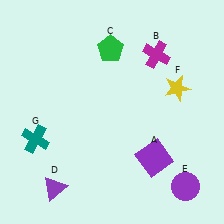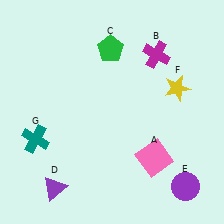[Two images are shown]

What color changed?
The square (A) changed from purple in Image 1 to pink in Image 2.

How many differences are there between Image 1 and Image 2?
There is 1 difference between the two images.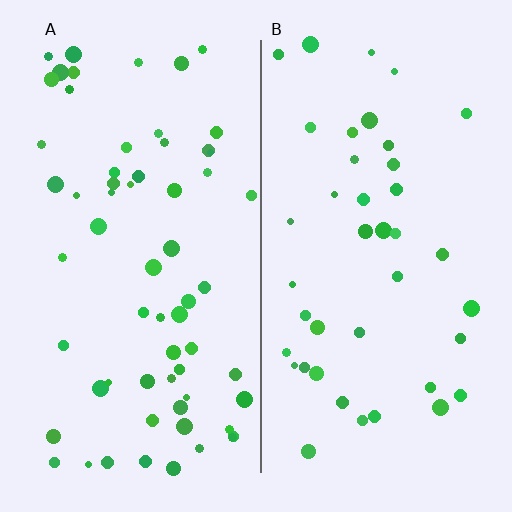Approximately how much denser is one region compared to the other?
Approximately 1.5× — region A over region B.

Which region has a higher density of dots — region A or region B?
A (the left).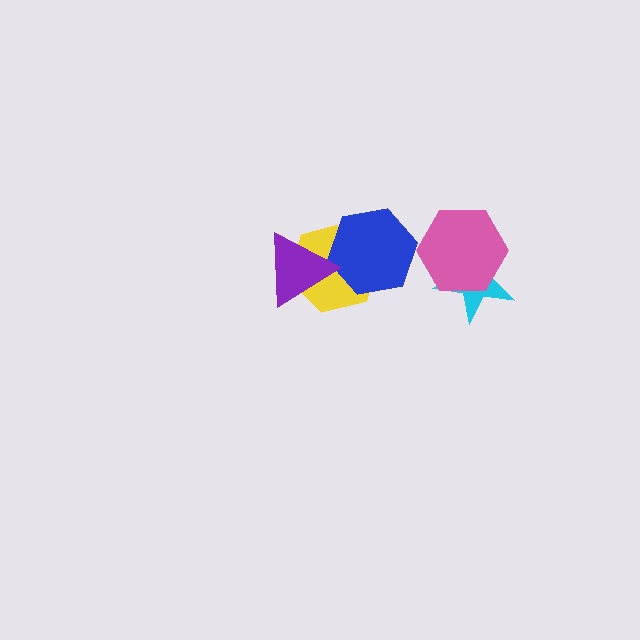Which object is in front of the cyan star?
The pink hexagon is in front of the cyan star.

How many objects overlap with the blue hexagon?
2 objects overlap with the blue hexagon.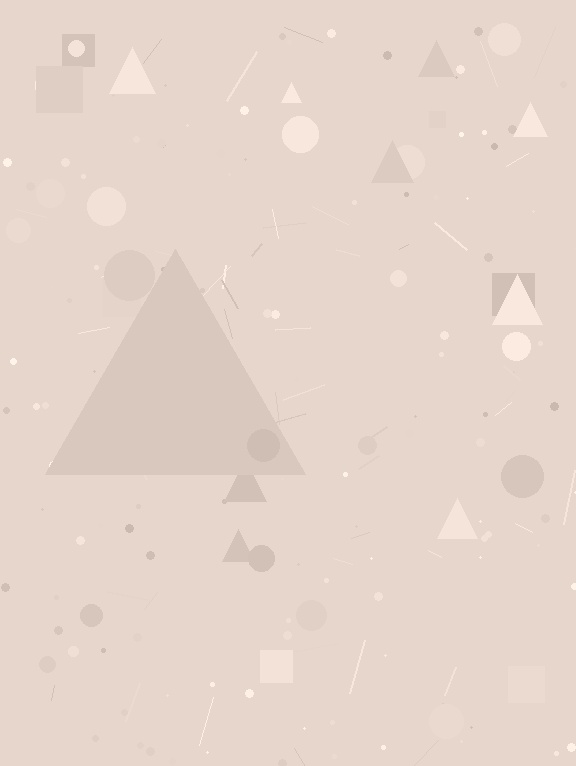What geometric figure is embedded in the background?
A triangle is embedded in the background.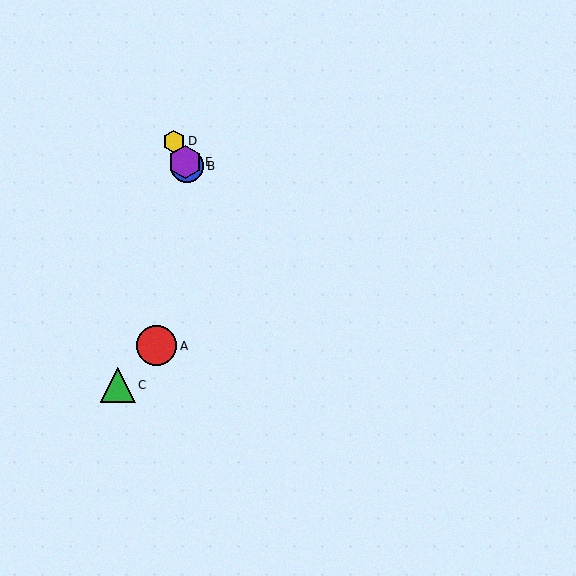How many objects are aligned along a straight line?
3 objects (B, D, E) are aligned along a straight line.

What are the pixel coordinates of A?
Object A is at (156, 346).